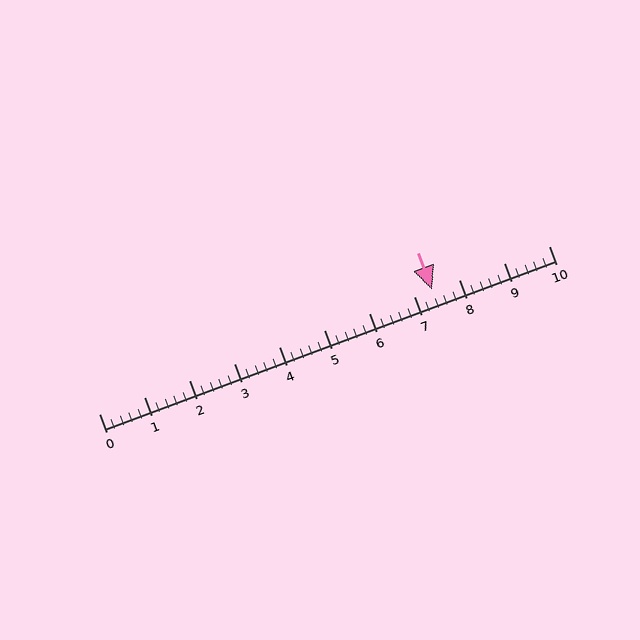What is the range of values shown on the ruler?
The ruler shows values from 0 to 10.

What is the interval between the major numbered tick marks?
The major tick marks are spaced 1 units apart.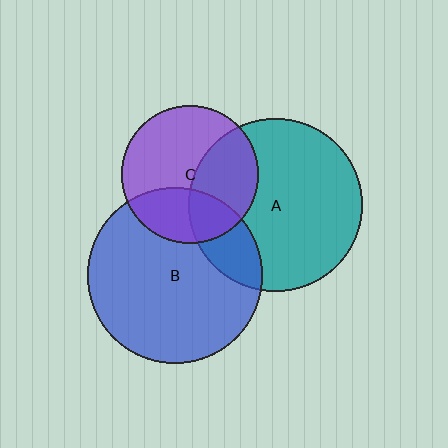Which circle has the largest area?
Circle B (blue).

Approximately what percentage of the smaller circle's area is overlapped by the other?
Approximately 20%.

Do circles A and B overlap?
Yes.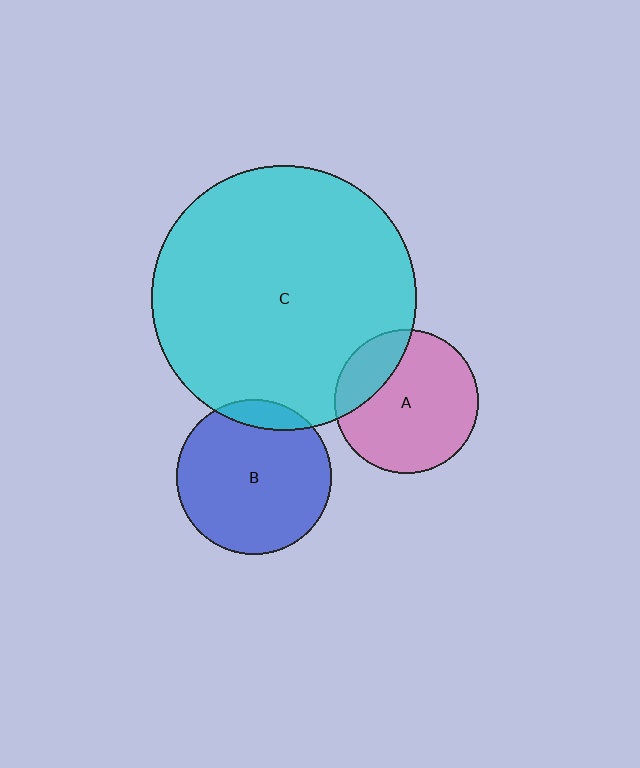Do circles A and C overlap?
Yes.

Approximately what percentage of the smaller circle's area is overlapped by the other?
Approximately 20%.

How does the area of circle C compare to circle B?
Approximately 2.9 times.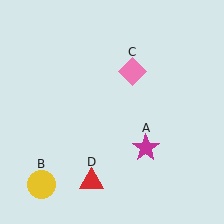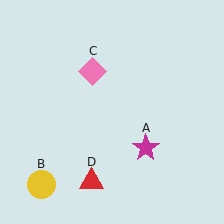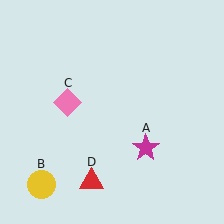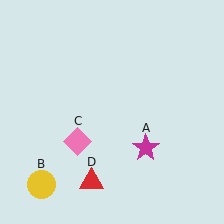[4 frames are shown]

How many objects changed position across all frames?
1 object changed position: pink diamond (object C).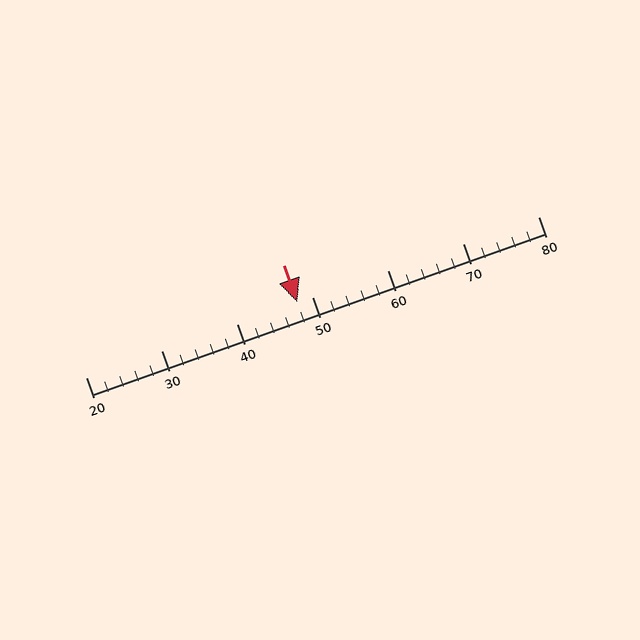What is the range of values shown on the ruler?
The ruler shows values from 20 to 80.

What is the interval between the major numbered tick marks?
The major tick marks are spaced 10 units apart.